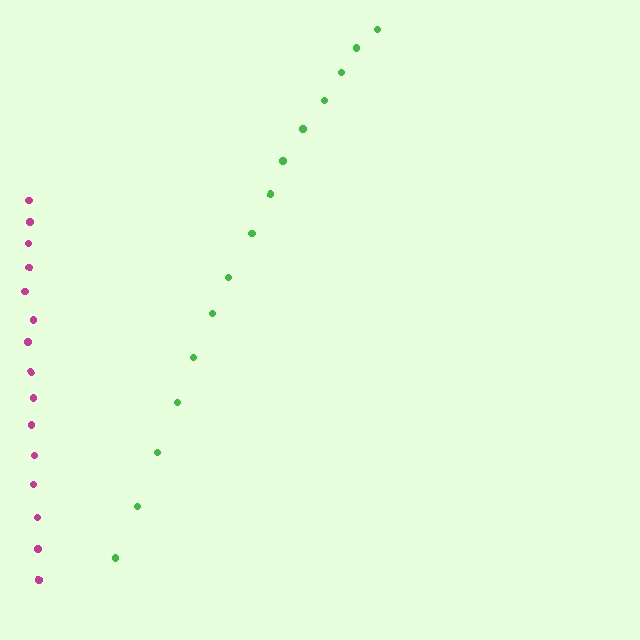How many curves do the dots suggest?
There are 2 distinct paths.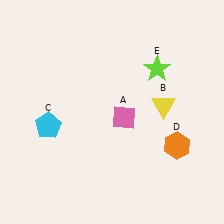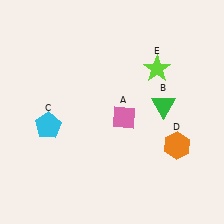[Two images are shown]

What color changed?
The triangle (B) changed from yellow in Image 1 to green in Image 2.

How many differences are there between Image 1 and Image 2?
There is 1 difference between the two images.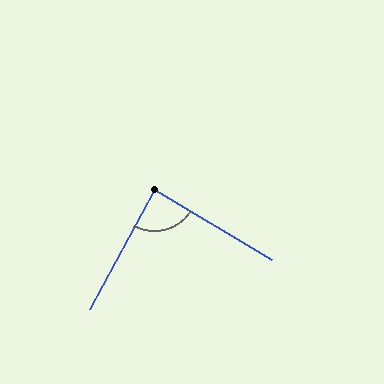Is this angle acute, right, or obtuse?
It is approximately a right angle.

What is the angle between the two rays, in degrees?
Approximately 87 degrees.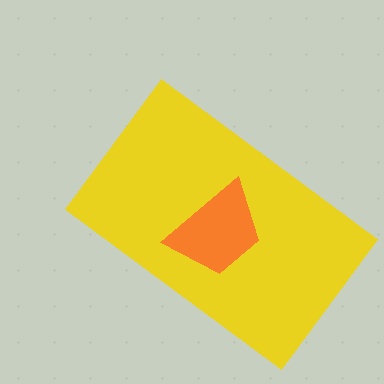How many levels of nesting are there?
2.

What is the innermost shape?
The orange trapezoid.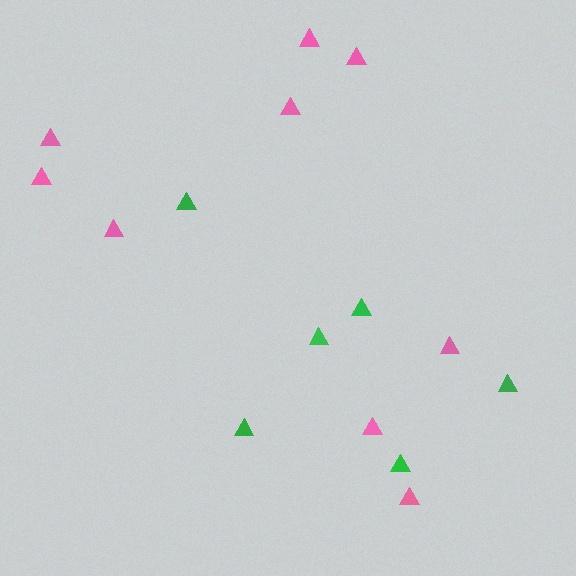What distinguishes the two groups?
There are 2 groups: one group of pink triangles (9) and one group of green triangles (6).